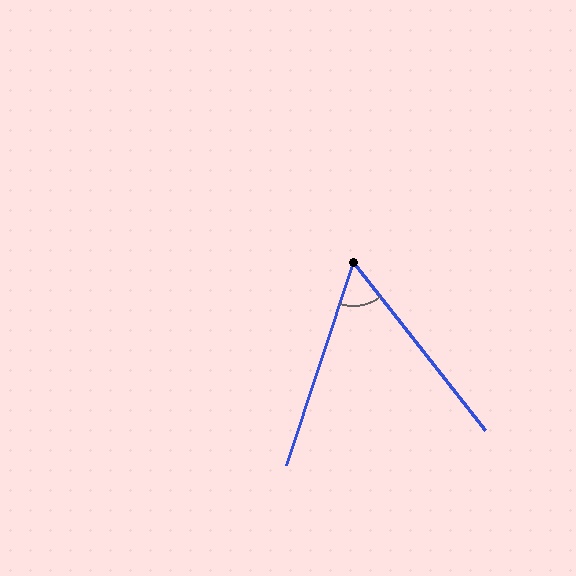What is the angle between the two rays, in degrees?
Approximately 56 degrees.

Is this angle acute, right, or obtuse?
It is acute.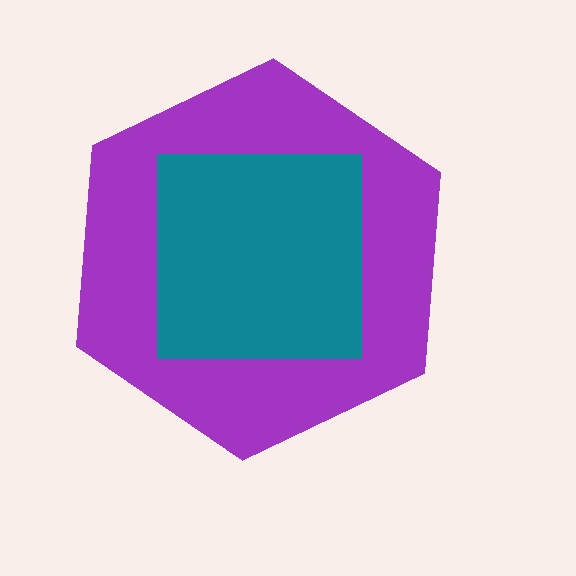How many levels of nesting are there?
2.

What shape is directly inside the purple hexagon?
The teal square.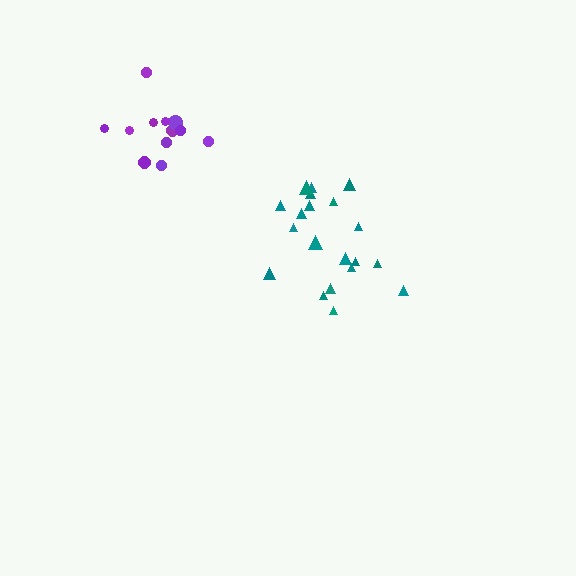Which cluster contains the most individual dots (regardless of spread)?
Teal (20).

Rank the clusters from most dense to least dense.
purple, teal.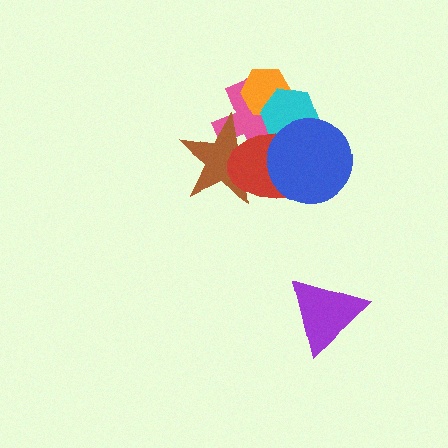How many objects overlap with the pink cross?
4 objects overlap with the pink cross.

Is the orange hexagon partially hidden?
Yes, it is partially covered by another shape.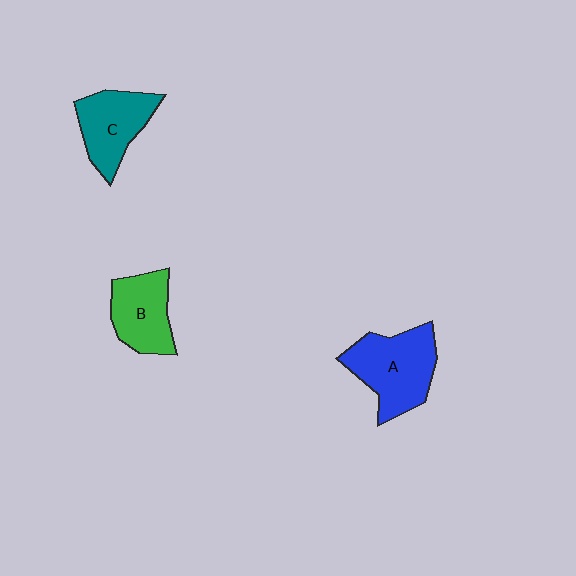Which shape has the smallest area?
Shape B (green).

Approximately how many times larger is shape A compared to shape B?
Approximately 1.3 times.